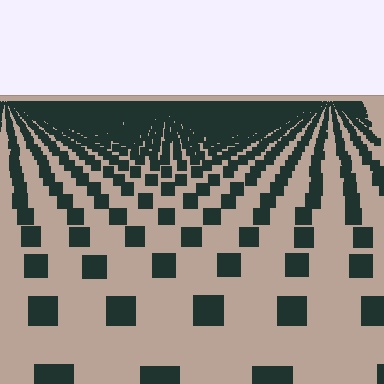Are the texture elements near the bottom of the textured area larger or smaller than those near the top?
Larger. Near the bottom, elements are closer to the viewer and appear at a bigger on-screen size.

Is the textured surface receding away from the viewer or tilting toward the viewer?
The surface is receding away from the viewer. Texture elements get smaller and denser toward the top.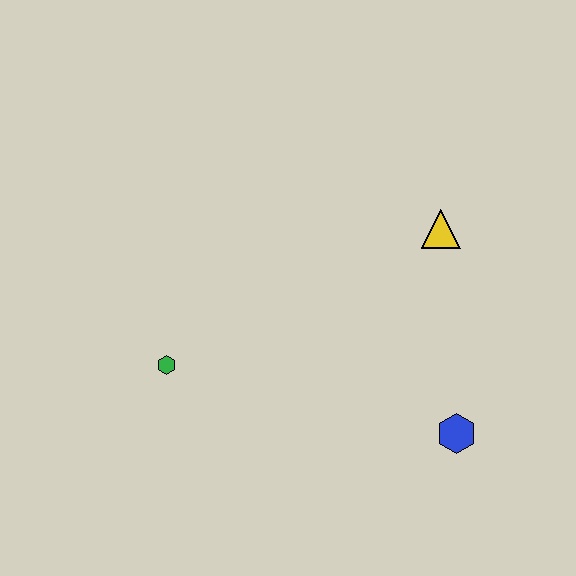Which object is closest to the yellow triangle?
The blue hexagon is closest to the yellow triangle.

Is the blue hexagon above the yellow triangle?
No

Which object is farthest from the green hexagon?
The yellow triangle is farthest from the green hexagon.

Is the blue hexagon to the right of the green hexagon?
Yes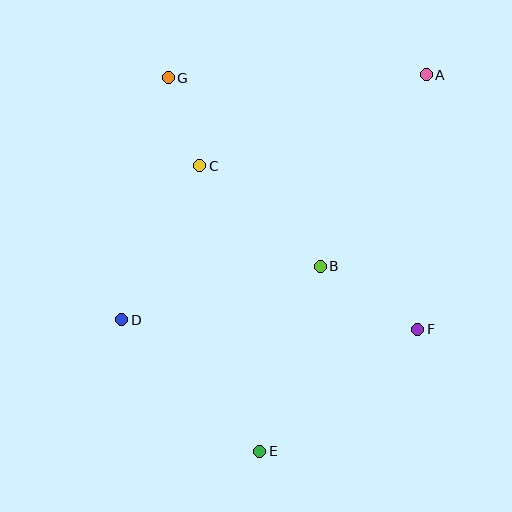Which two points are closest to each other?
Points C and G are closest to each other.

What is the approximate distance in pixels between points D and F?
The distance between D and F is approximately 296 pixels.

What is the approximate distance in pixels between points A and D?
The distance between A and D is approximately 391 pixels.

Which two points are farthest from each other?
Points A and E are farthest from each other.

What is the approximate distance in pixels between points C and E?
The distance between C and E is approximately 292 pixels.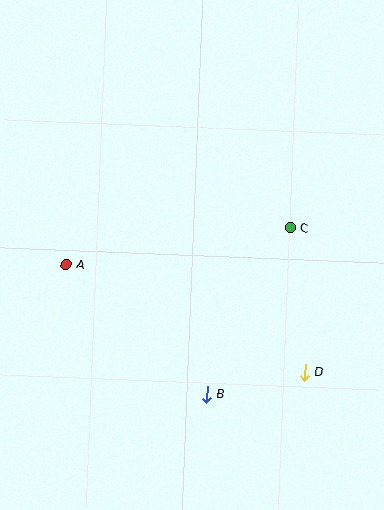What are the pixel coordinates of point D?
Point D is at (305, 372).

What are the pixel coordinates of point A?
Point A is at (66, 264).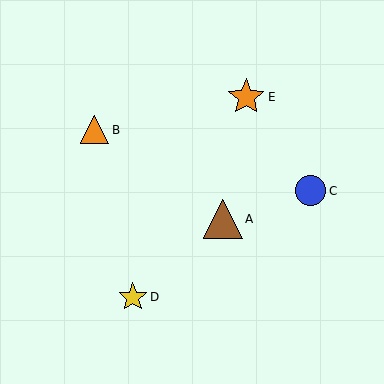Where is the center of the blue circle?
The center of the blue circle is at (311, 191).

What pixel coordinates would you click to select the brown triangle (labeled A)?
Click at (223, 219) to select the brown triangle A.